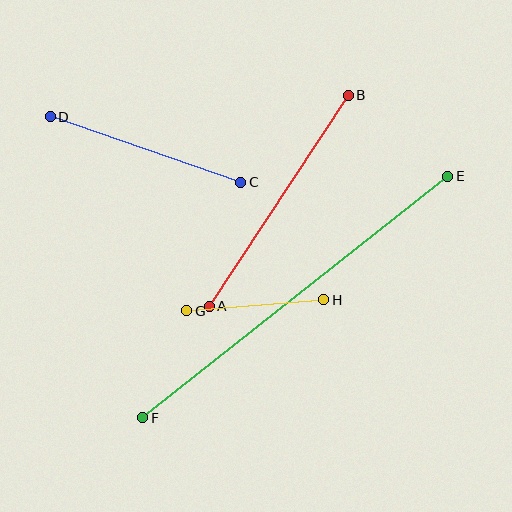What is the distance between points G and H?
The distance is approximately 137 pixels.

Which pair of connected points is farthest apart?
Points E and F are farthest apart.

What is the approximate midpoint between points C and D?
The midpoint is at approximately (145, 149) pixels.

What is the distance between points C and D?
The distance is approximately 201 pixels.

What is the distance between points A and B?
The distance is approximately 253 pixels.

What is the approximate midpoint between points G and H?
The midpoint is at approximately (255, 305) pixels.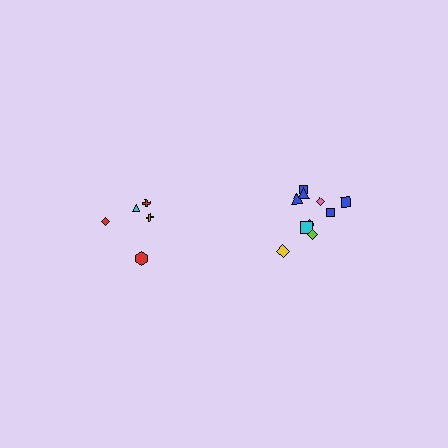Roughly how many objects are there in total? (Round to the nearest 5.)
Roughly 15 objects in total.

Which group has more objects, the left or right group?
The right group.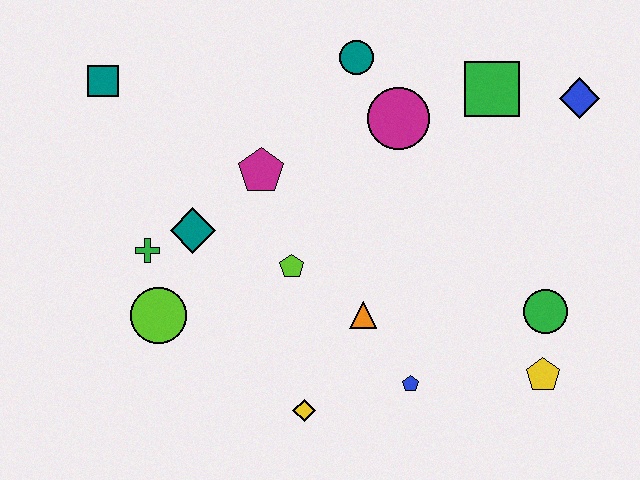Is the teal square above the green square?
Yes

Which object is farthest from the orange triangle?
The teal square is farthest from the orange triangle.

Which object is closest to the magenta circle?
The teal circle is closest to the magenta circle.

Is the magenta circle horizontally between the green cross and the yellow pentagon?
Yes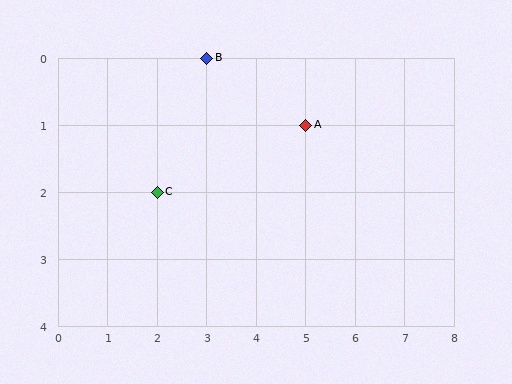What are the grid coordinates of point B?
Point B is at grid coordinates (3, 0).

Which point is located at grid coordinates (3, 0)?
Point B is at (3, 0).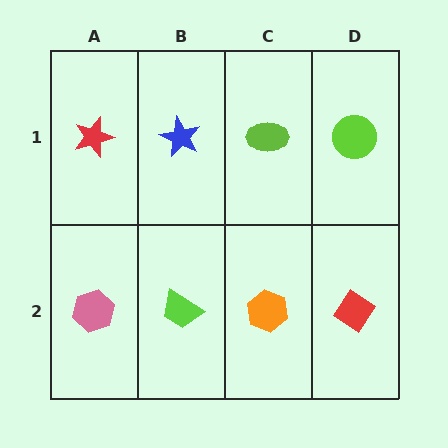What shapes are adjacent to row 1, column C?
An orange hexagon (row 2, column C), a blue star (row 1, column B), a lime circle (row 1, column D).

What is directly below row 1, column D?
A red diamond.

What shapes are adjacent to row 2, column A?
A red star (row 1, column A), a lime trapezoid (row 2, column B).